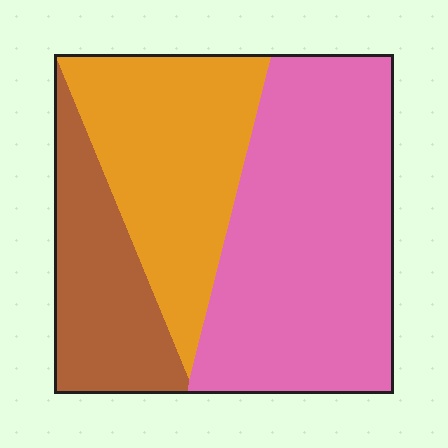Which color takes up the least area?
Brown, at roughly 20%.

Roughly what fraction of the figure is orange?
Orange covers roughly 30% of the figure.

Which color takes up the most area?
Pink, at roughly 50%.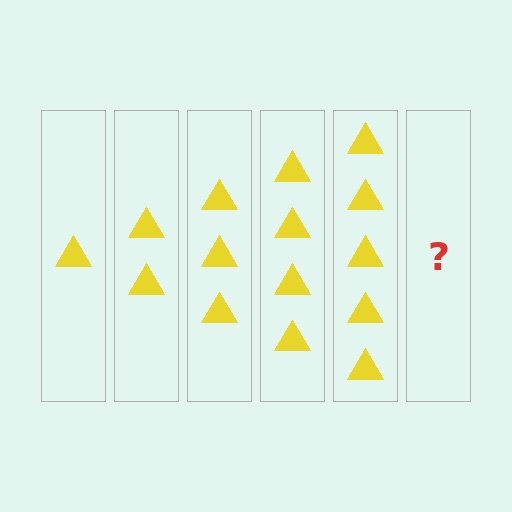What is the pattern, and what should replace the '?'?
The pattern is that each step adds one more triangle. The '?' should be 6 triangles.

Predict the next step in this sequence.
The next step is 6 triangles.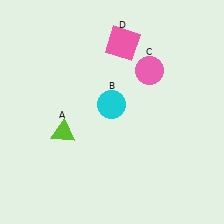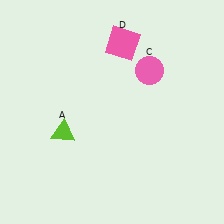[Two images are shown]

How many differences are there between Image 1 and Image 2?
There is 1 difference between the two images.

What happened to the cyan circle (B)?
The cyan circle (B) was removed in Image 2. It was in the top-left area of Image 1.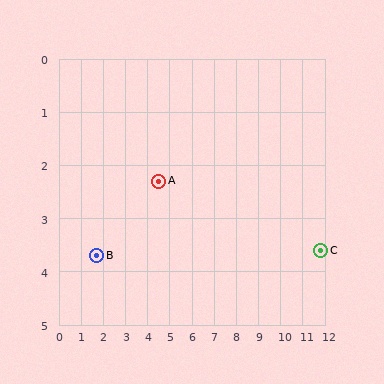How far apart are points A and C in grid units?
Points A and C are about 7.4 grid units apart.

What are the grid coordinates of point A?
Point A is at approximately (4.5, 2.3).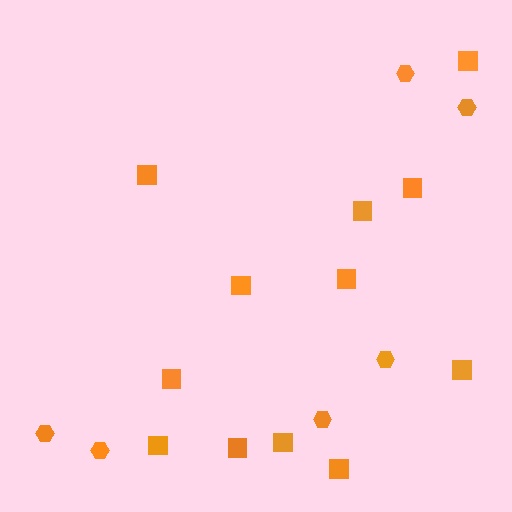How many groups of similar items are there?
There are 2 groups: one group of hexagons (6) and one group of squares (12).